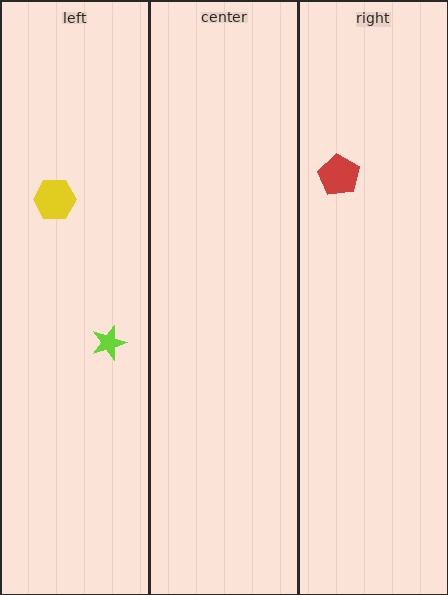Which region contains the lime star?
The left region.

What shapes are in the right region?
The red pentagon.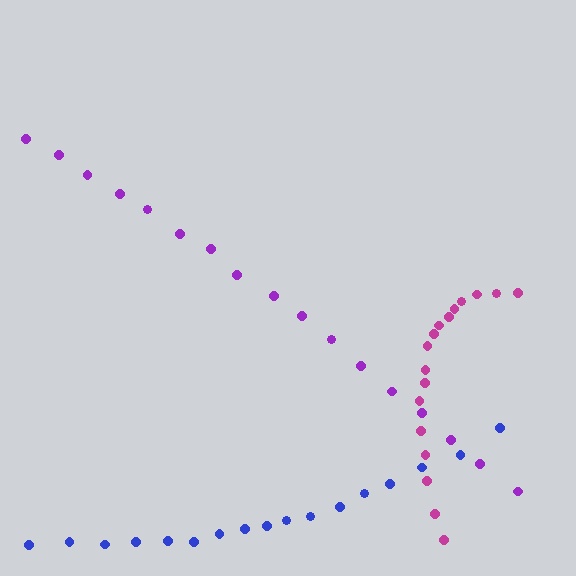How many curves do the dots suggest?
There are 3 distinct paths.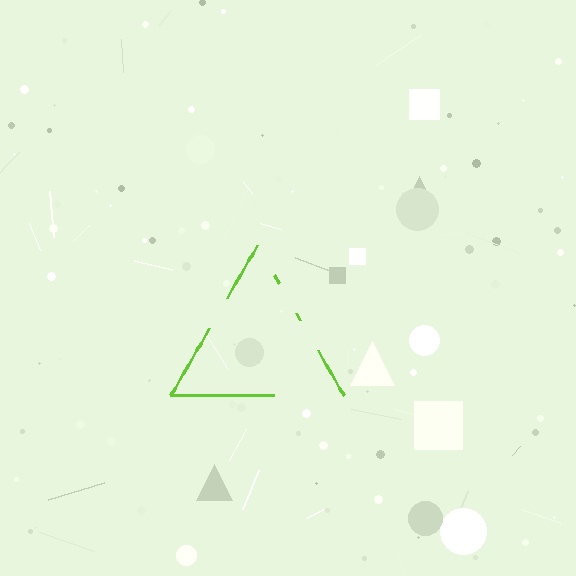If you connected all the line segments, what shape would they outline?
They would outline a triangle.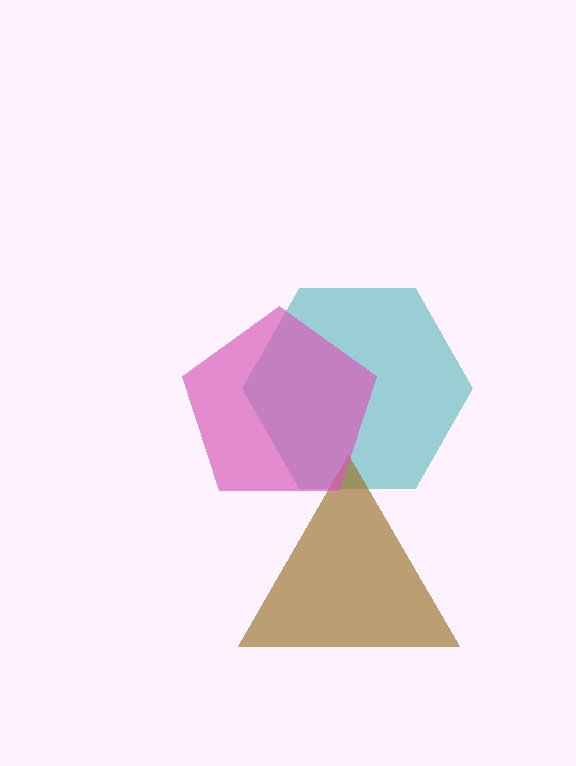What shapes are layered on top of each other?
The layered shapes are: a teal hexagon, a brown triangle, a pink pentagon.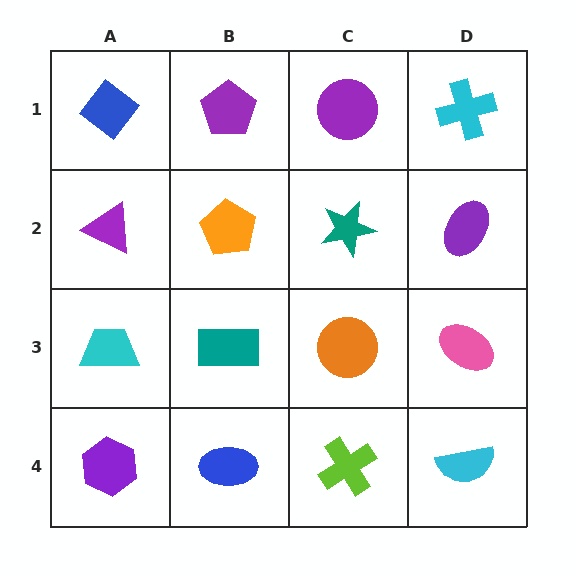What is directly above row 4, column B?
A teal rectangle.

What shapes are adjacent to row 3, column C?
A teal star (row 2, column C), a lime cross (row 4, column C), a teal rectangle (row 3, column B), a pink ellipse (row 3, column D).